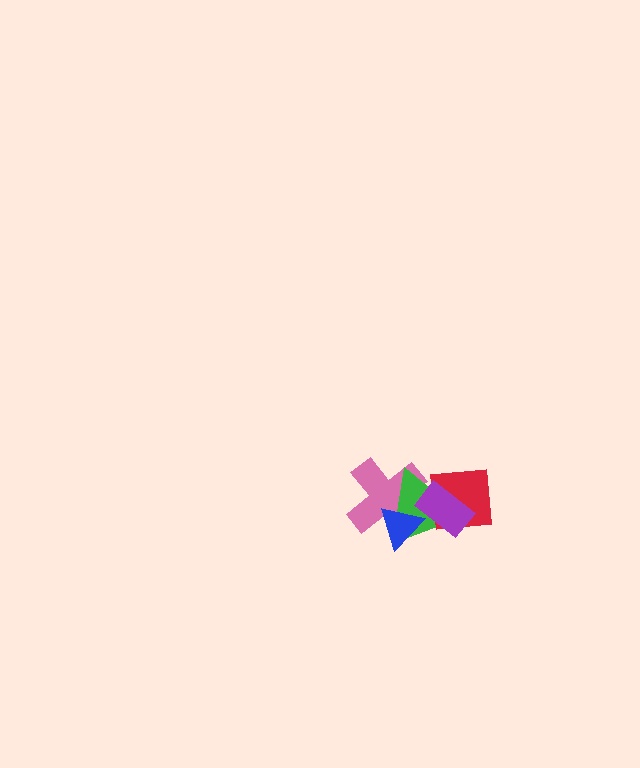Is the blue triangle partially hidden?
No, no other shape covers it.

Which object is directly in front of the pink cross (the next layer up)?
The green triangle is directly in front of the pink cross.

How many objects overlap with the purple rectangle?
3 objects overlap with the purple rectangle.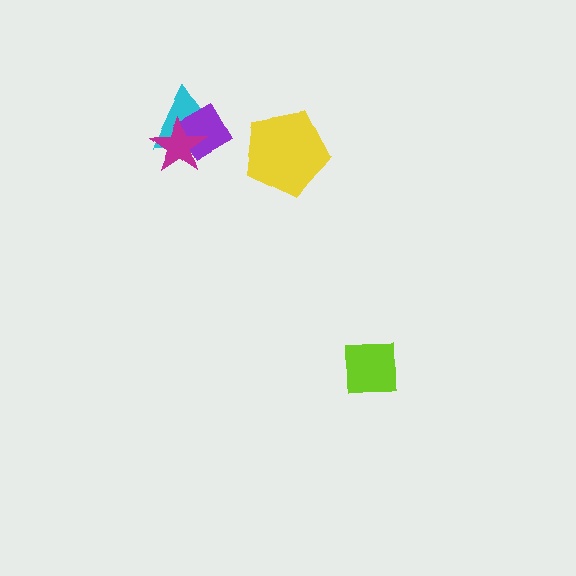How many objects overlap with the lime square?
0 objects overlap with the lime square.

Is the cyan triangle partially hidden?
Yes, it is partially covered by another shape.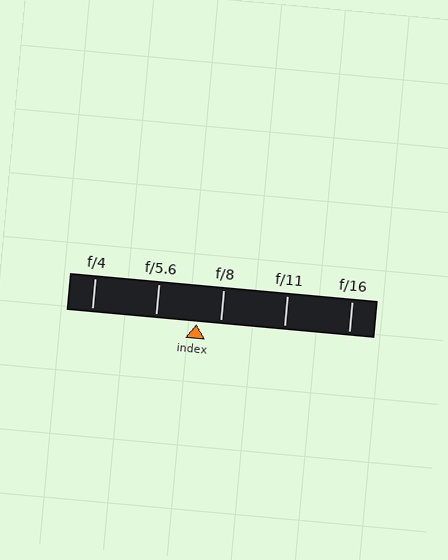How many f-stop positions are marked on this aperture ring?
There are 5 f-stop positions marked.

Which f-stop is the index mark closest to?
The index mark is closest to f/8.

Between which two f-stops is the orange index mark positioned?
The index mark is between f/5.6 and f/8.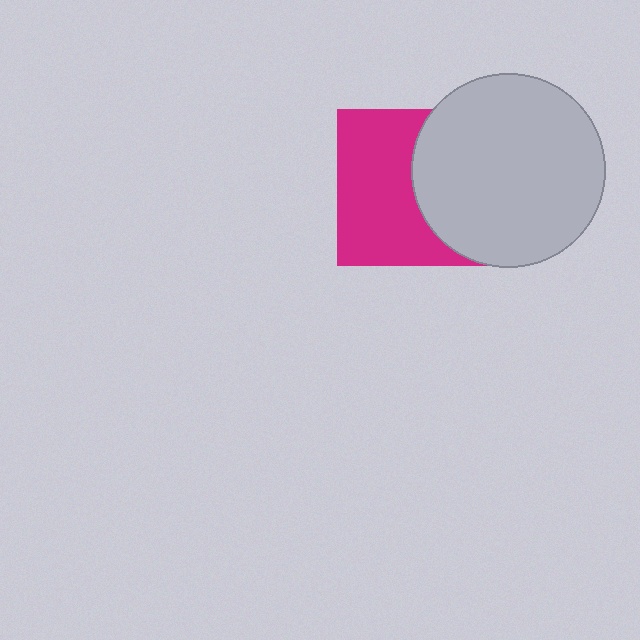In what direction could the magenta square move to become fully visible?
The magenta square could move left. That would shift it out from behind the light gray circle entirely.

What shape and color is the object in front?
The object in front is a light gray circle.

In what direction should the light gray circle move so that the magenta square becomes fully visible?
The light gray circle should move right. That is the shortest direction to clear the overlap and leave the magenta square fully visible.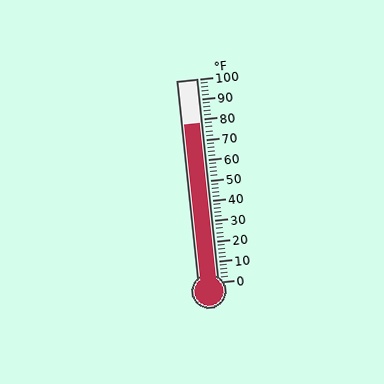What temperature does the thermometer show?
The thermometer shows approximately 78°F.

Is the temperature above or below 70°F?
The temperature is above 70°F.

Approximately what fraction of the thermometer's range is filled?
The thermometer is filled to approximately 80% of its range.